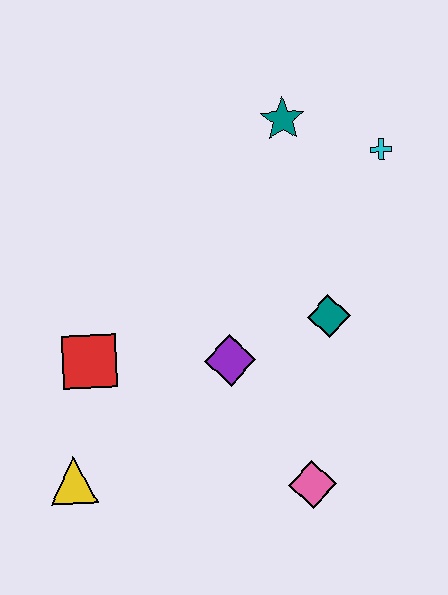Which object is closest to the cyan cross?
The teal star is closest to the cyan cross.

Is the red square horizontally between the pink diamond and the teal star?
No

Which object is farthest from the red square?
The cyan cross is farthest from the red square.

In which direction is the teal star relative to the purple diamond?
The teal star is above the purple diamond.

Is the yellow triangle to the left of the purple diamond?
Yes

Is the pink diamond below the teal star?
Yes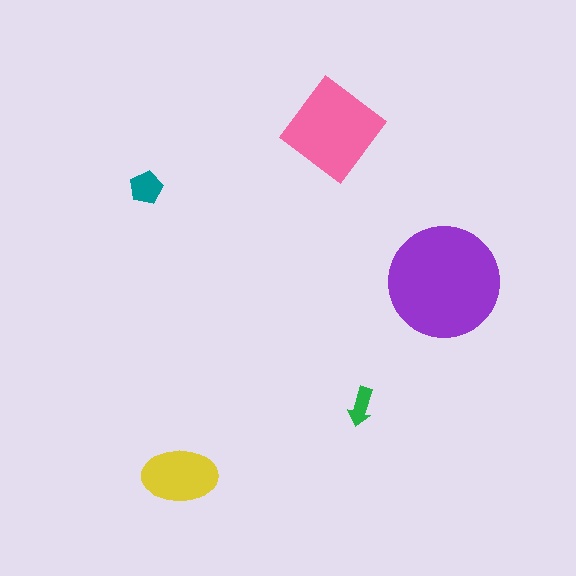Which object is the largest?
The purple circle.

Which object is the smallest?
The green arrow.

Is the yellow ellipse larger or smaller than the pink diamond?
Smaller.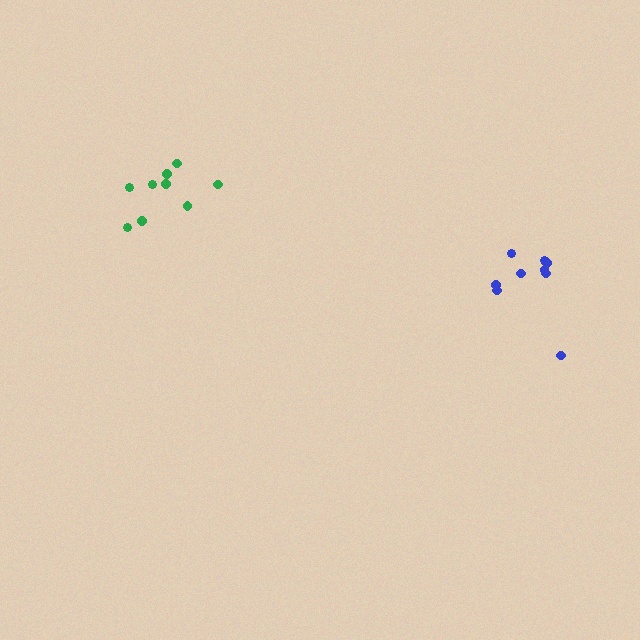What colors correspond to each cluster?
The clusters are colored: green, blue.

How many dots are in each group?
Group 1: 9 dots, Group 2: 9 dots (18 total).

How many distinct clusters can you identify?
There are 2 distinct clusters.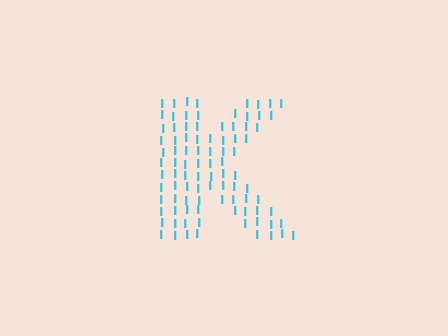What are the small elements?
The small elements are letter I's.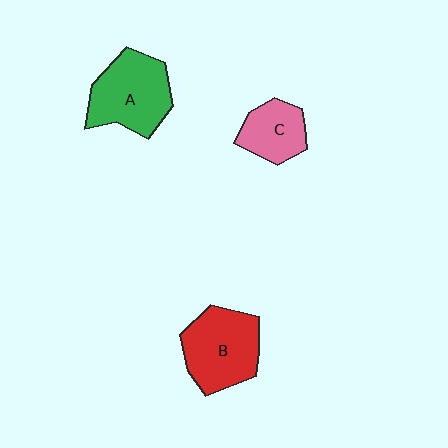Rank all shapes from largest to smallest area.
From largest to smallest: A (green), B (red), C (pink).